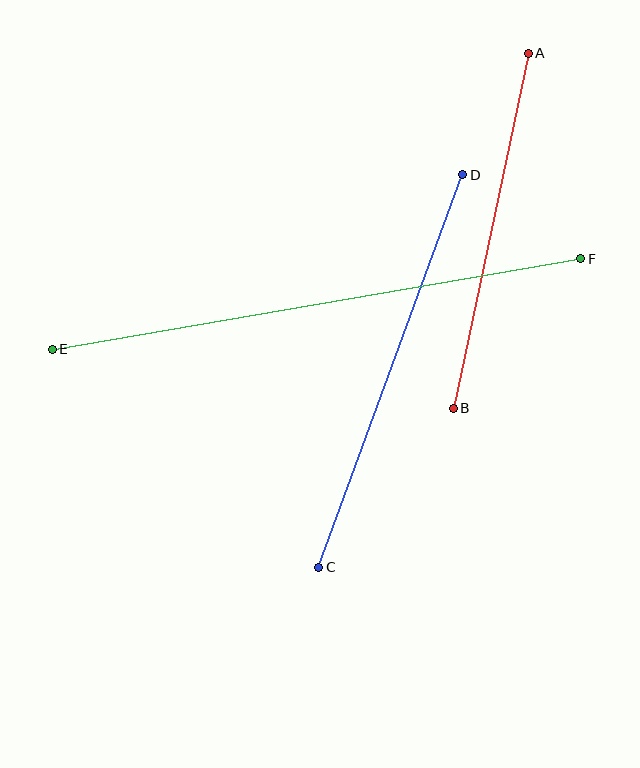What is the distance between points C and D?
The distance is approximately 418 pixels.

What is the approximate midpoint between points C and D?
The midpoint is at approximately (391, 371) pixels.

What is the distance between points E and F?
The distance is approximately 536 pixels.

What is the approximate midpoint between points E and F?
The midpoint is at approximately (316, 304) pixels.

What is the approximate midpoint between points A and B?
The midpoint is at approximately (491, 231) pixels.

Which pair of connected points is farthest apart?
Points E and F are farthest apart.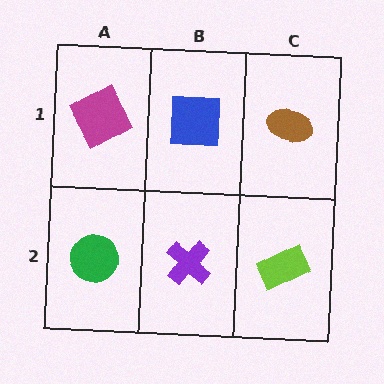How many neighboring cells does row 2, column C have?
2.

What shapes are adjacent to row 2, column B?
A blue square (row 1, column B), a green circle (row 2, column A), a lime rectangle (row 2, column C).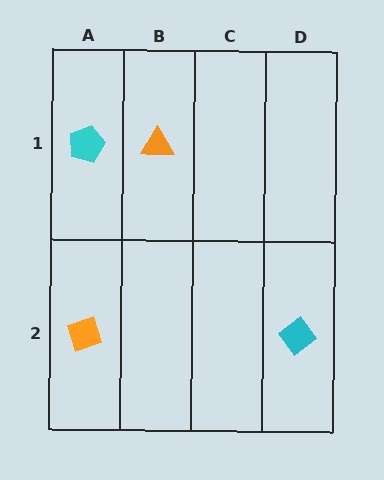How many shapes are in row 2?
2 shapes.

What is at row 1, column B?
An orange triangle.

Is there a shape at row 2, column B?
No, that cell is empty.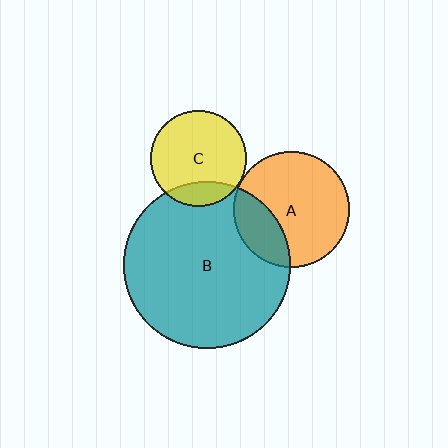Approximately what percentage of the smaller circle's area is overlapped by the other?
Approximately 25%.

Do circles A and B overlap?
Yes.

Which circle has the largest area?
Circle B (teal).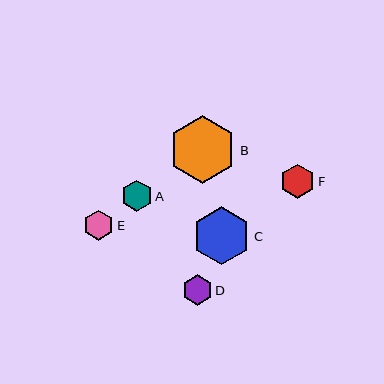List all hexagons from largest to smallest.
From largest to smallest: B, C, F, A, D, E.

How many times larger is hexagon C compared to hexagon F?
Hexagon C is approximately 1.7 times the size of hexagon F.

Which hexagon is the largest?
Hexagon B is the largest with a size of approximately 68 pixels.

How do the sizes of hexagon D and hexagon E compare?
Hexagon D and hexagon E are approximately the same size.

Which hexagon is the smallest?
Hexagon E is the smallest with a size of approximately 30 pixels.